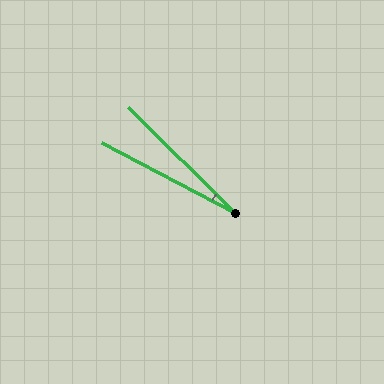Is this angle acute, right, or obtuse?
It is acute.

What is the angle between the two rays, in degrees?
Approximately 17 degrees.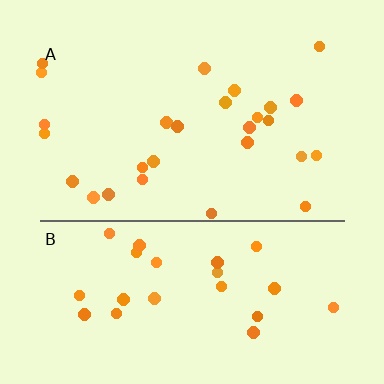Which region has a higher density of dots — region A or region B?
A (the top).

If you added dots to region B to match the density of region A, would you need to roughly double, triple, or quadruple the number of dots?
Approximately double.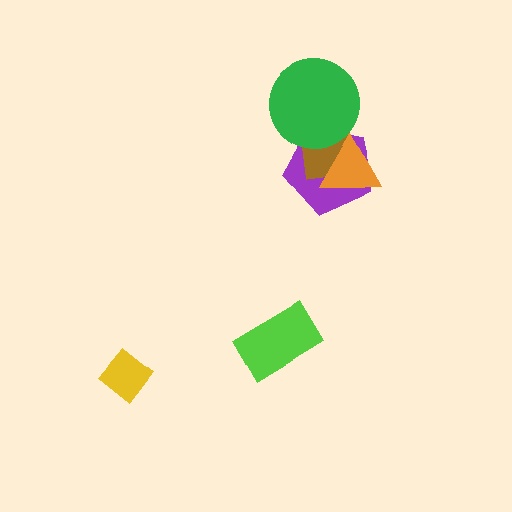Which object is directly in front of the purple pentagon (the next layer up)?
The brown square is directly in front of the purple pentagon.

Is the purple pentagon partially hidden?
Yes, it is partially covered by another shape.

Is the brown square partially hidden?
Yes, it is partially covered by another shape.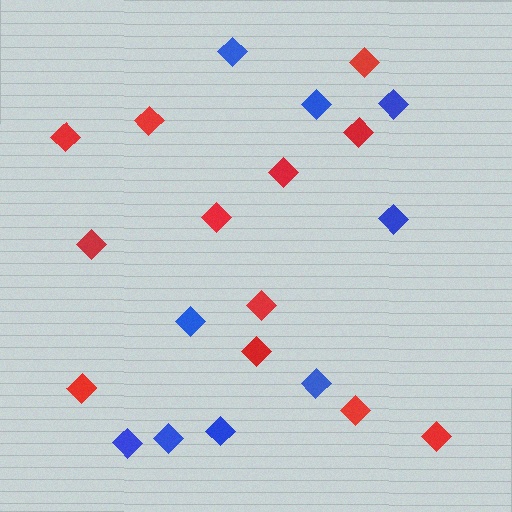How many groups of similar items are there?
There are 2 groups: one group of red diamonds (12) and one group of blue diamonds (9).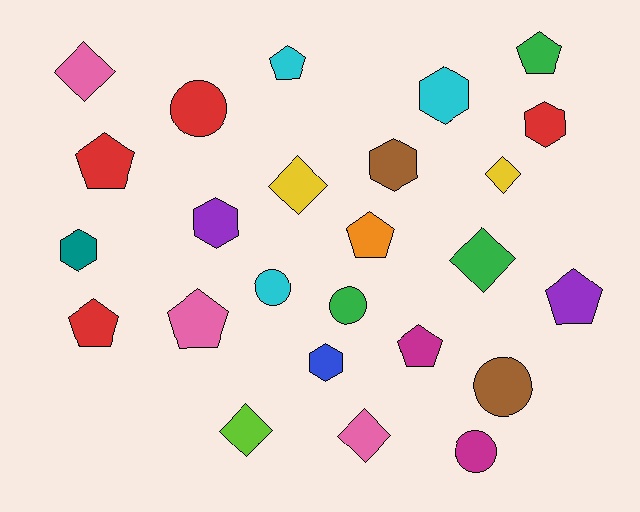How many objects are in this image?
There are 25 objects.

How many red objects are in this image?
There are 4 red objects.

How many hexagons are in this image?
There are 6 hexagons.